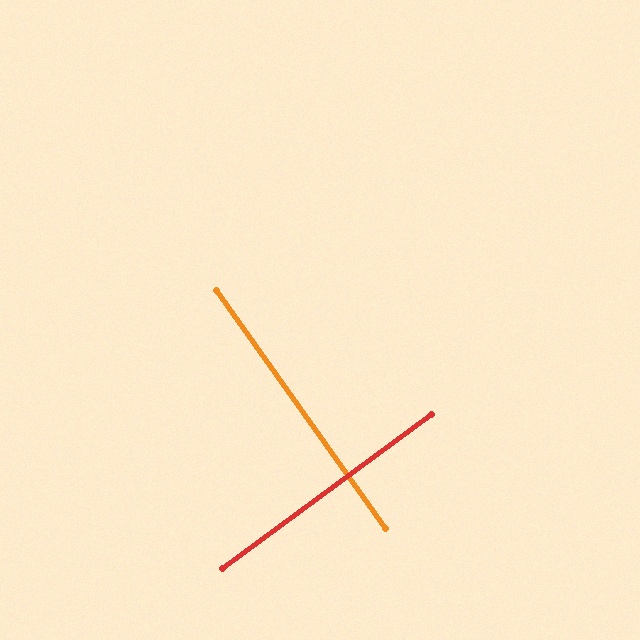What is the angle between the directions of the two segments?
Approximately 89 degrees.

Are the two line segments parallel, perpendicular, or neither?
Perpendicular — they meet at approximately 89°.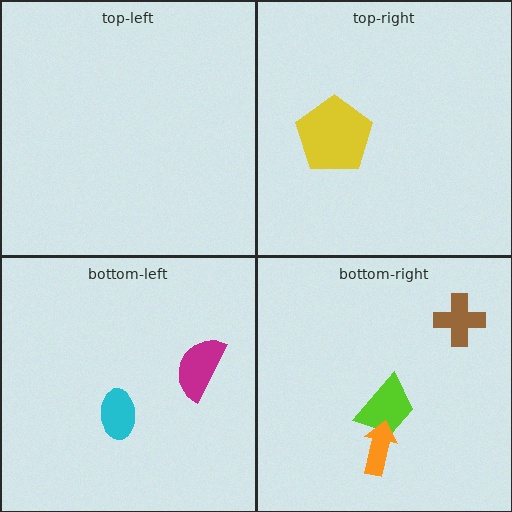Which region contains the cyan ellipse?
The bottom-left region.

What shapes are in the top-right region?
The yellow pentagon.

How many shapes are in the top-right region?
1.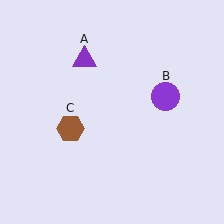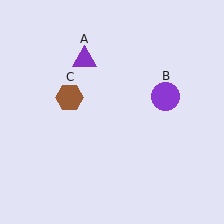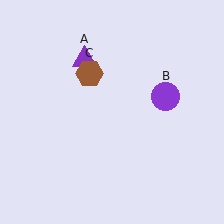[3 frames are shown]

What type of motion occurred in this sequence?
The brown hexagon (object C) rotated clockwise around the center of the scene.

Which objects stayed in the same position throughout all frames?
Purple triangle (object A) and purple circle (object B) remained stationary.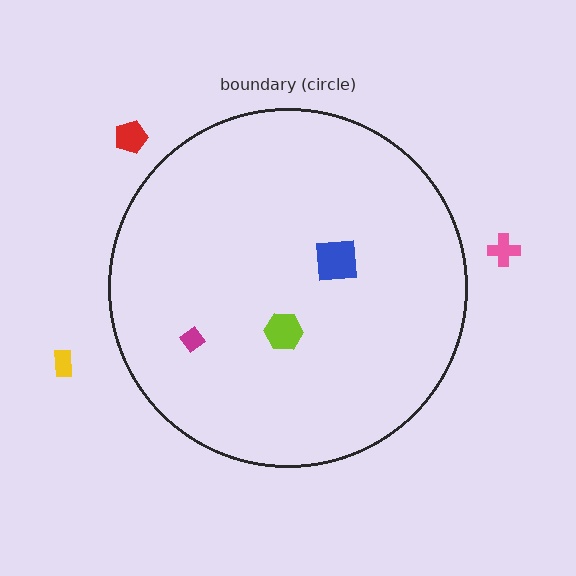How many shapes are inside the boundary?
3 inside, 3 outside.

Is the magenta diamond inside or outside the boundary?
Inside.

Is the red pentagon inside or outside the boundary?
Outside.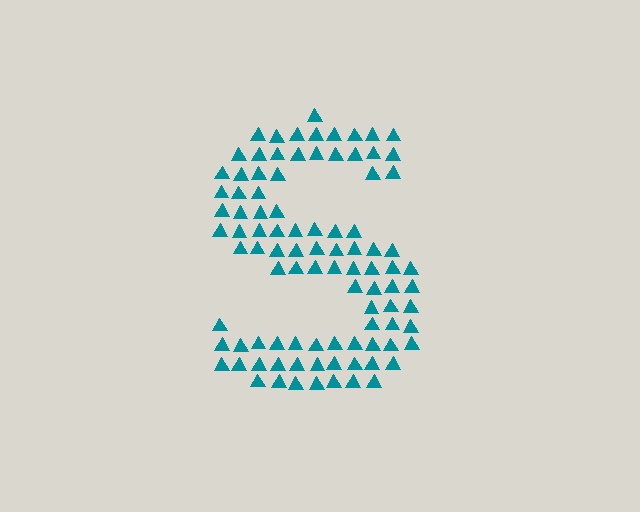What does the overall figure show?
The overall figure shows the letter S.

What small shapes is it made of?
It is made of small triangles.